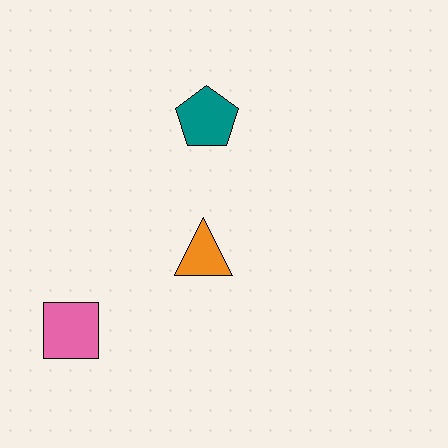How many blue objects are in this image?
There are no blue objects.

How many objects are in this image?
There are 3 objects.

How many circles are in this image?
There are no circles.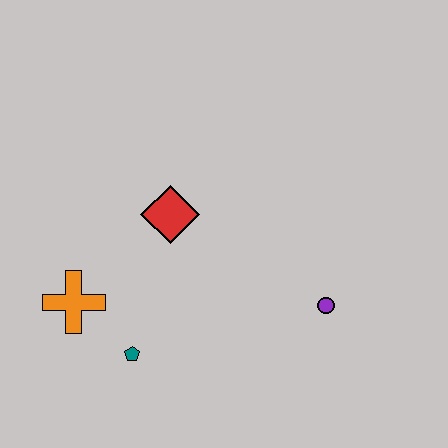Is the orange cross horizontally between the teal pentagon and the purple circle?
No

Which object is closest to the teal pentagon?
The orange cross is closest to the teal pentagon.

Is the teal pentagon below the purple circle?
Yes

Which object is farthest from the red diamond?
The purple circle is farthest from the red diamond.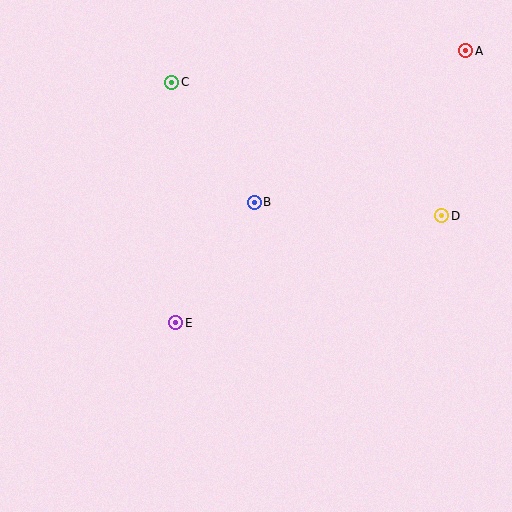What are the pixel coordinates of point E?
Point E is at (176, 323).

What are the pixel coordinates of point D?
Point D is at (442, 216).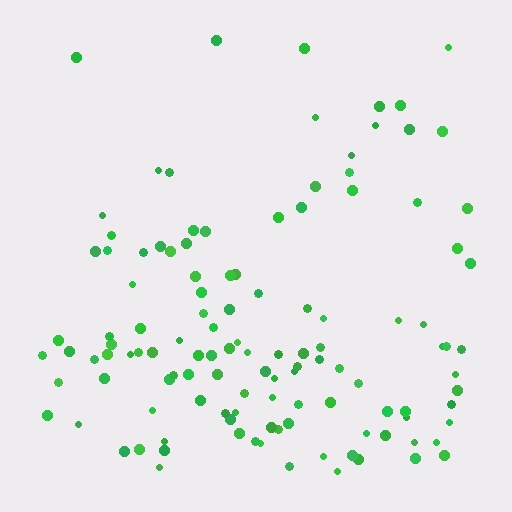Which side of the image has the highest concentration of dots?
The bottom.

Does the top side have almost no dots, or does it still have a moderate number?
Still a moderate number, just noticeably fewer than the bottom.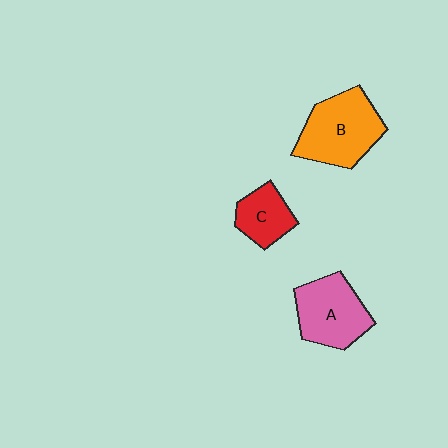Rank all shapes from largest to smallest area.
From largest to smallest: B (orange), A (pink), C (red).